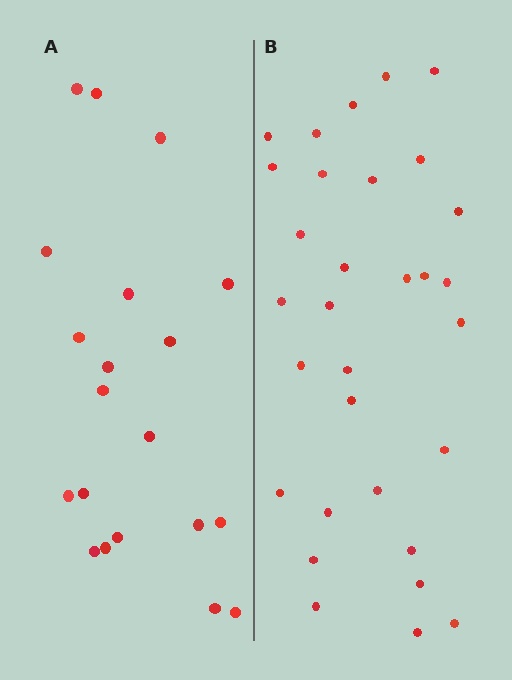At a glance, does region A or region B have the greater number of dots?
Region B (the right region) has more dots.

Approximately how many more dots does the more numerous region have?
Region B has roughly 12 or so more dots than region A.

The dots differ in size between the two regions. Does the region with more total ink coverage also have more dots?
No. Region A has more total ink coverage because its dots are larger, but region B actually contains more individual dots. Total area can be misleading — the number of items is what matters here.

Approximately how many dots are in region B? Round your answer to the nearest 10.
About 30 dots. (The exact count is 31, which rounds to 30.)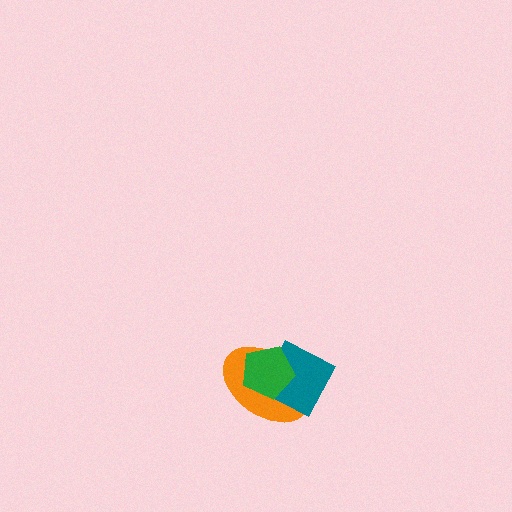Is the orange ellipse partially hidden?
Yes, it is partially covered by another shape.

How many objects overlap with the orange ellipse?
2 objects overlap with the orange ellipse.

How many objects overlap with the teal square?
2 objects overlap with the teal square.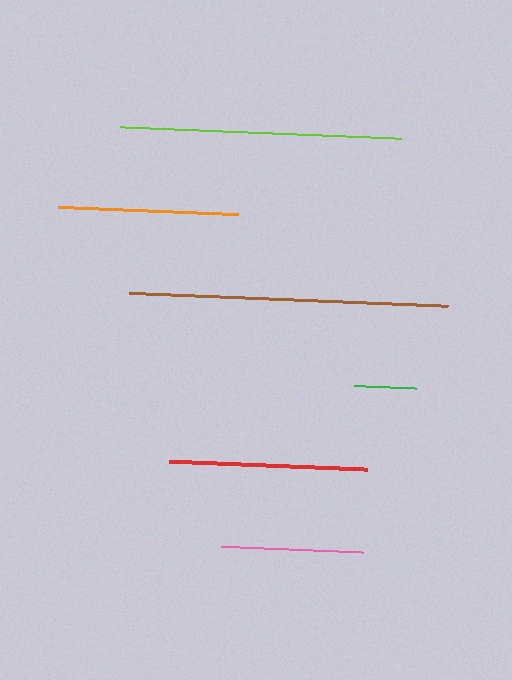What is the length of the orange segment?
The orange segment is approximately 181 pixels long.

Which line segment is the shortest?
The green line is the shortest at approximately 62 pixels.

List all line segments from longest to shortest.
From longest to shortest: brown, lime, red, orange, pink, green.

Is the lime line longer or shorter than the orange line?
The lime line is longer than the orange line.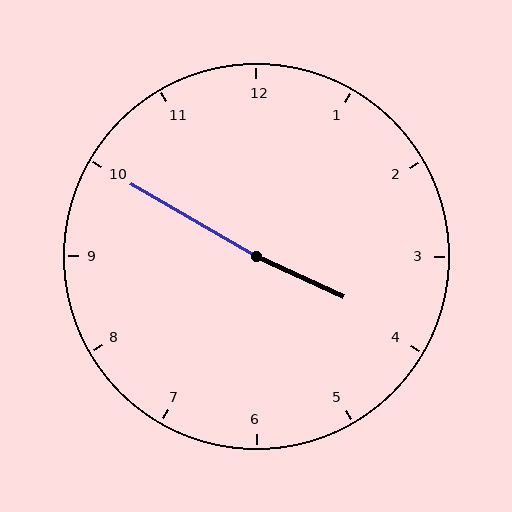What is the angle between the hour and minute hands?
Approximately 175 degrees.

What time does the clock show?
3:50.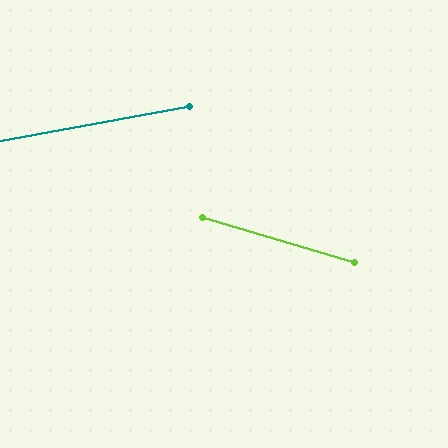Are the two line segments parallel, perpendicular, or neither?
Neither parallel nor perpendicular — they differ by about 27°.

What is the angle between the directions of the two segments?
Approximately 27 degrees.